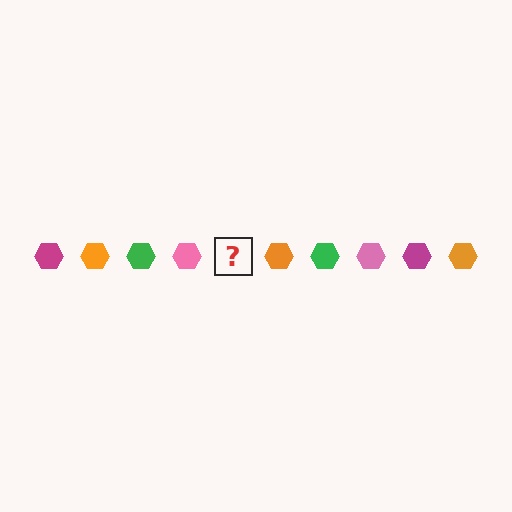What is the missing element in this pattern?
The missing element is a magenta hexagon.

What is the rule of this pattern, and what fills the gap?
The rule is that the pattern cycles through magenta, orange, green, pink hexagons. The gap should be filled with a magenta hexagon.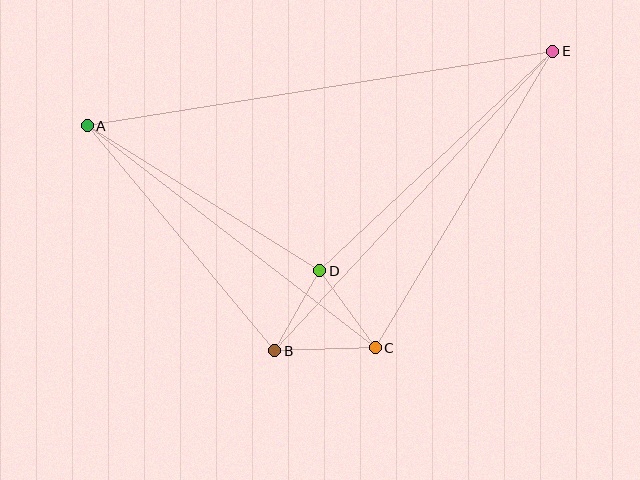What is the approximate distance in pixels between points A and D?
The distance between A and D is approximately 274 pixels.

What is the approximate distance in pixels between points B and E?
The distance between B and E is approximately 409 pixels.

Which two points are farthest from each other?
Points A and E are farthest from each other.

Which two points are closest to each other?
Points B and D are closest to each other.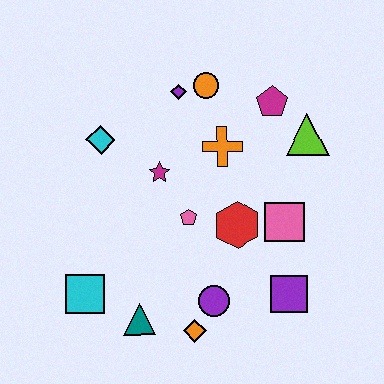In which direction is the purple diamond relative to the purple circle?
The purple diamond is above the purple circle.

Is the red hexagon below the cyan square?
No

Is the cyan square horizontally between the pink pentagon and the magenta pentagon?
No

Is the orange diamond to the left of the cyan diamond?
No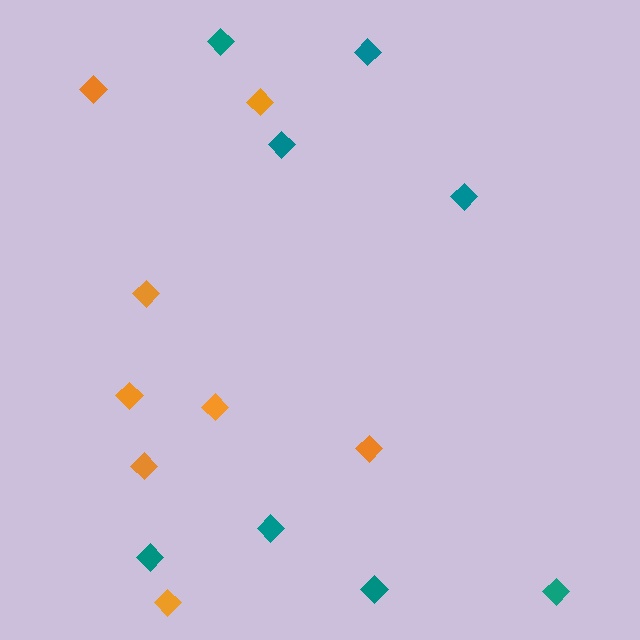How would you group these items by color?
There are 2 groups: one group of orange diamonds (8) and one group of teal diamonds (8).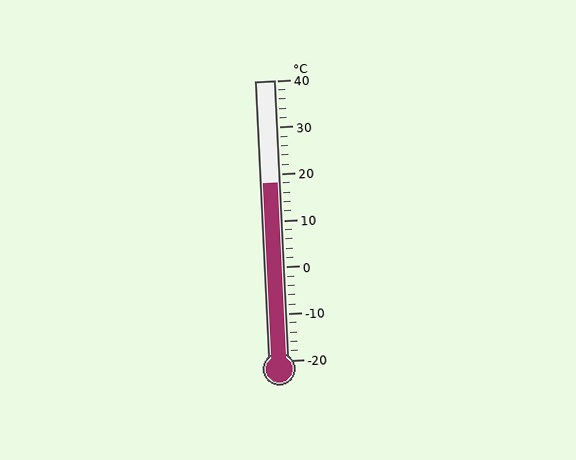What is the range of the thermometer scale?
The thermometer scale ranges from -20°C to 40°C.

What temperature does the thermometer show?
The thermometer shows approximately 18°C.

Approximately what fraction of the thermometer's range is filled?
The thermometer is filled to approximately 65% of its range.